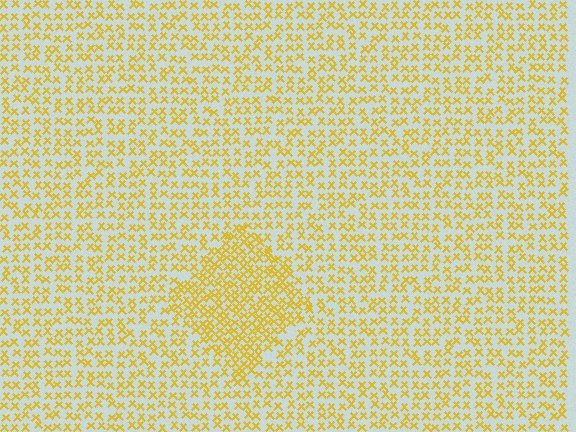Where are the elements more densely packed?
The elements are more densely packed inside the diamond boundary.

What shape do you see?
I see a diamond.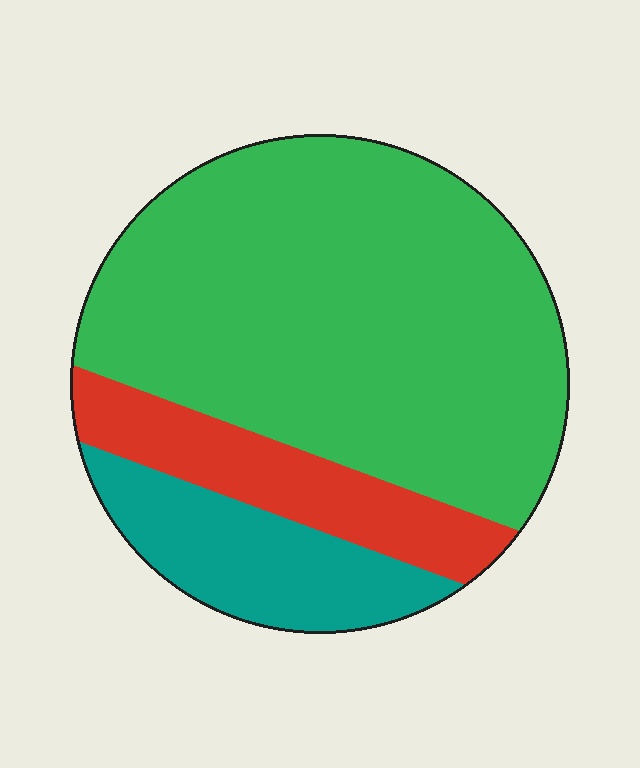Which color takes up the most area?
Green, at roughly 65%.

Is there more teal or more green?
Green.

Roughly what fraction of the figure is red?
Red takes up less than a sixth of the figure.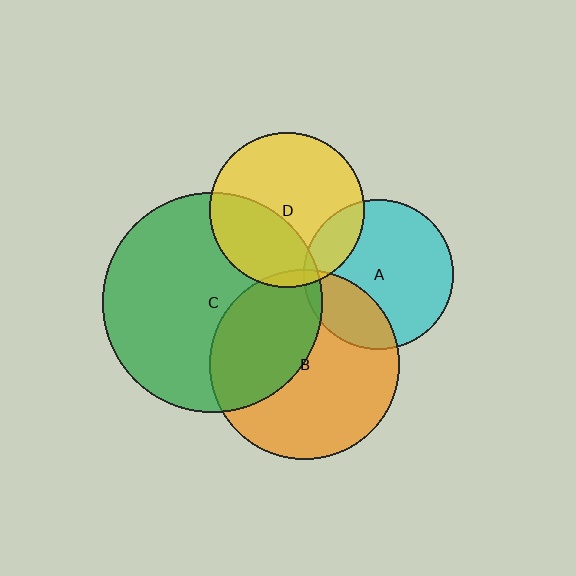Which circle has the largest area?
Circle C (green).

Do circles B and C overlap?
Yes.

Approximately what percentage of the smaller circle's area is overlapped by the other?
Approximately 40%.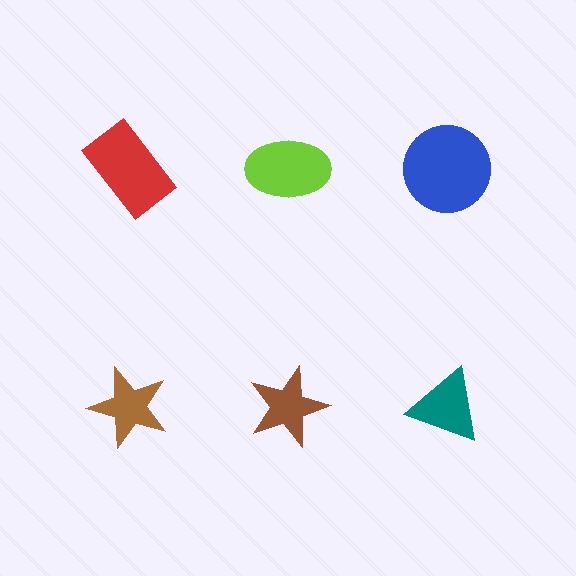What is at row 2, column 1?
A brown star.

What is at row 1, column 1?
A red rectangle.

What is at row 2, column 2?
A brown star.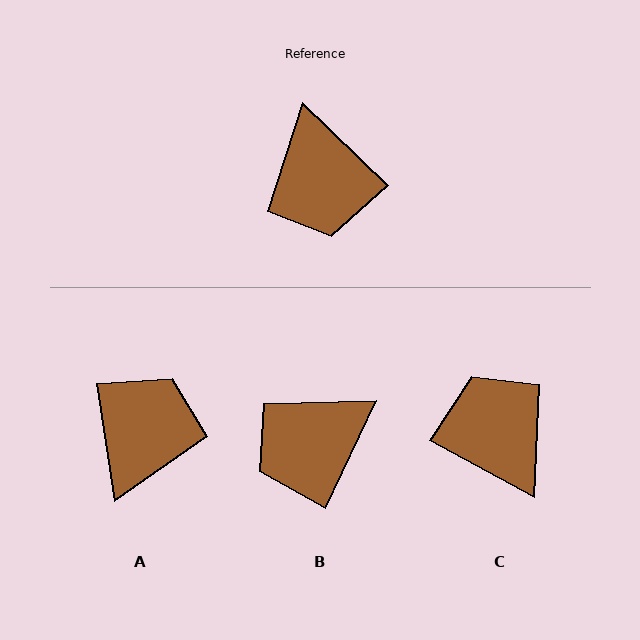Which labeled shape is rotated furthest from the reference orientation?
C, about 165 degrees away.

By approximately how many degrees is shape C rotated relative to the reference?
Approximately 165 degrees clockwise.